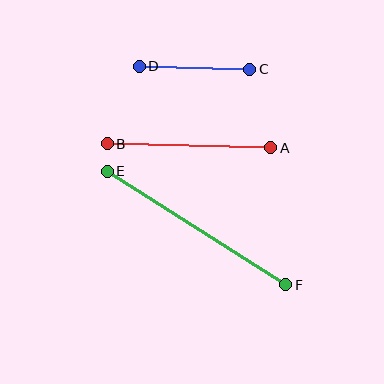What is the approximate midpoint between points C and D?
The midpoint is at approximately (194, 68) pixels.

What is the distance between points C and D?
The distance is approximately 111 pixels.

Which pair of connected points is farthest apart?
Points E and F are farthest apart.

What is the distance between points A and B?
The distance is approximately 164 pixels.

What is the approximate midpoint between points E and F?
The midpoint is at approximately (196, 228) pixels.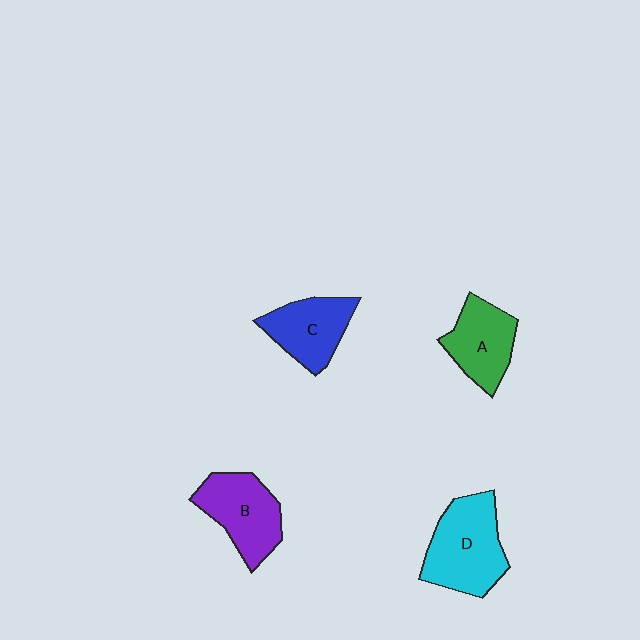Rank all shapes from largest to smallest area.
From largest to smallest: D (cyan), B (purple), A (green), C (blue).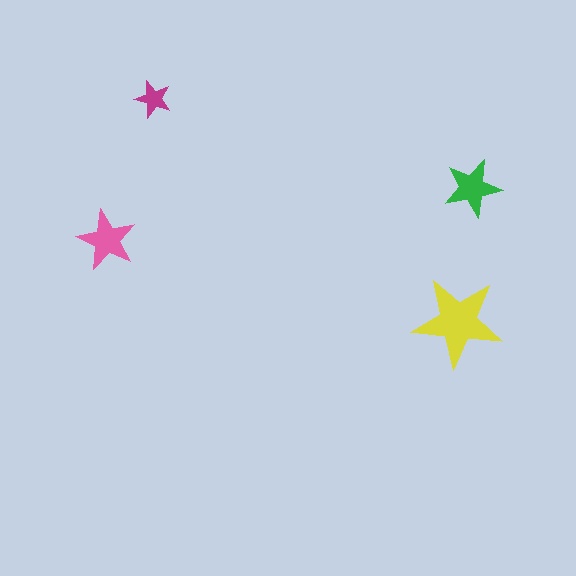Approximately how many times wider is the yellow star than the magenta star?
About 2.5 times wider.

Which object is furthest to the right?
The green star is rightmost.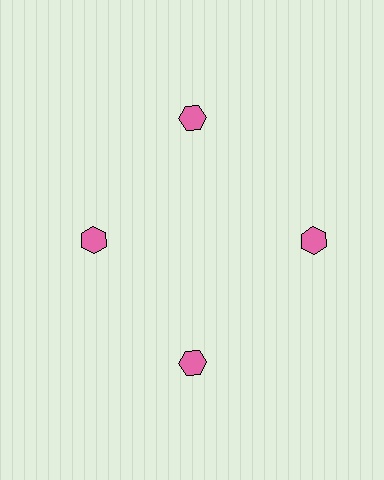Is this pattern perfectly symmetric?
No. The 4 pink hexagons are arranged in a ring, but one element near the 9 o'clock position is pulled inward toward the center, breaking the 4-fold rotational symmetry.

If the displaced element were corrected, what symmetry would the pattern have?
It would have 4-fold rotational symmetry — the pattern would map onto itself every 90 degrees.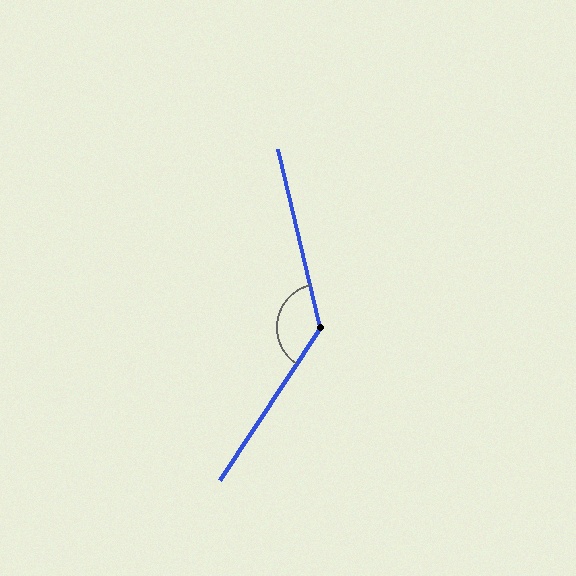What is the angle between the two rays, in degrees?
Approximately 134 degrees.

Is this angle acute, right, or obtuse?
It is obtuse.